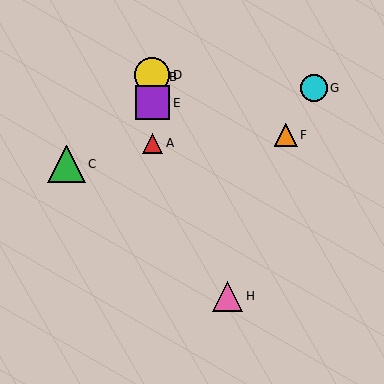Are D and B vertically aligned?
Yes, both are at x≈152.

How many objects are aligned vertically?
4 objects (A, B, D, E) are aligned vertically.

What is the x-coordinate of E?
Object E is at x≈152.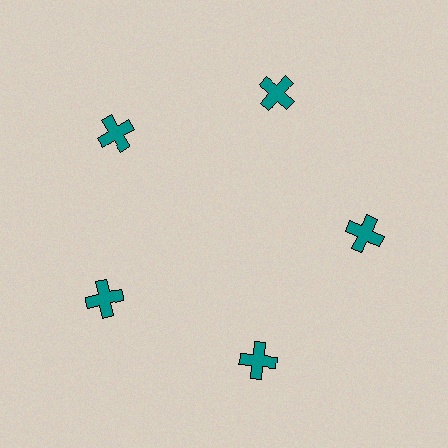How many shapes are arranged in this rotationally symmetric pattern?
There are 5 shapes, arranged in 5 groups of 1.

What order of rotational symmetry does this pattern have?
This pattern has 5-fold rotational symmetry.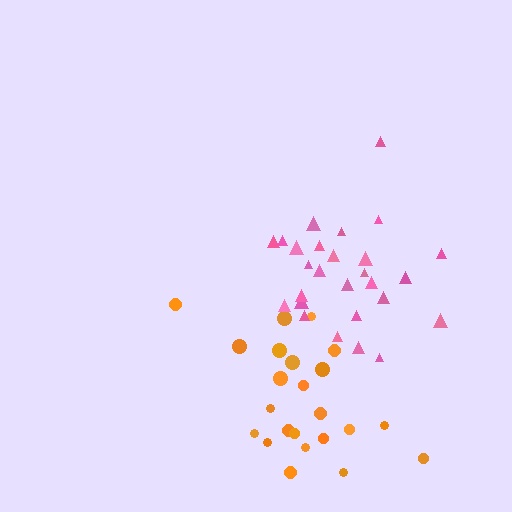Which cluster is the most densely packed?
Pink.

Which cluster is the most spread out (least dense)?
Orange.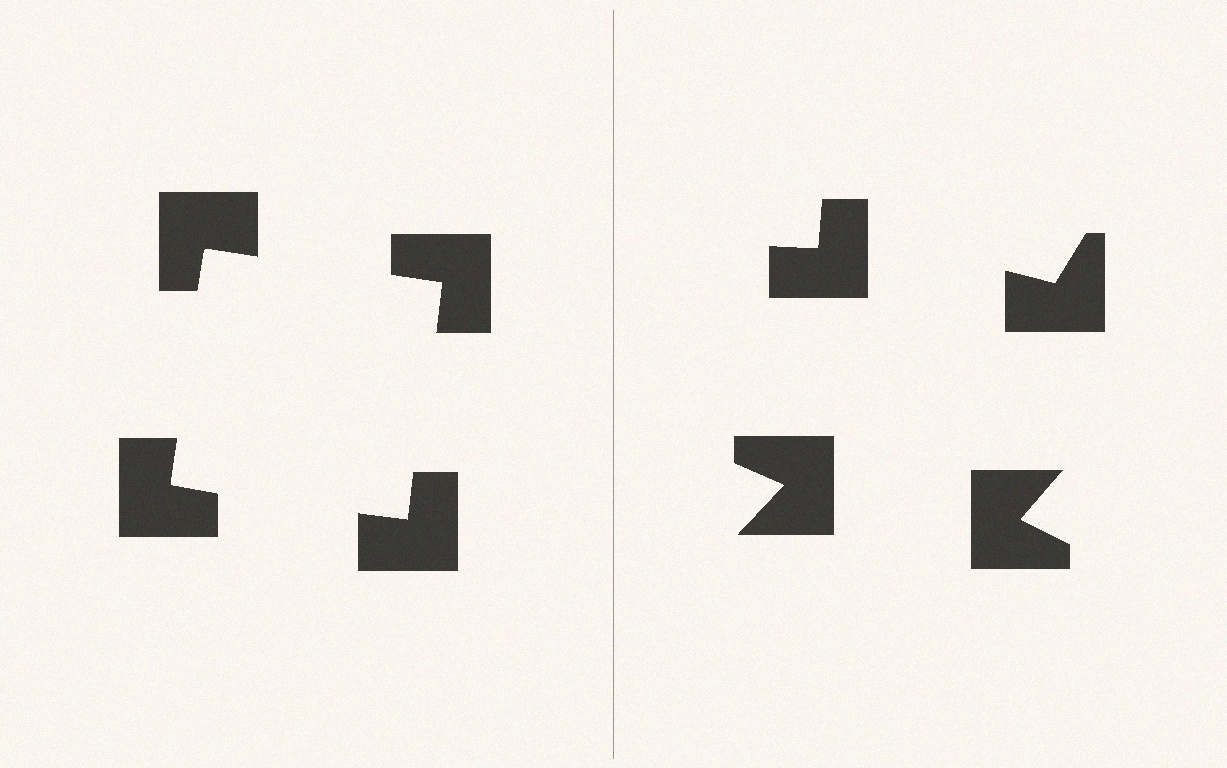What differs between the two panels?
The notched squares are positioned identically on both sides; only the wedge orientations differ. On the left they align to a square; on the right they are misaligned.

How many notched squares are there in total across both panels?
8 — 4 on each side.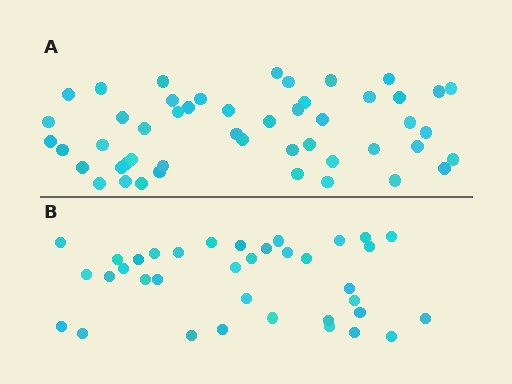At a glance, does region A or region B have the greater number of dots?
Region A (the top region) has more dots.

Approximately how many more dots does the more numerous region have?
Region A has approximately 15 more dots than region B.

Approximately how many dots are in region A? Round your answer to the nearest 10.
About 50 dots. (The exact count is 49, which rounds to 50.)